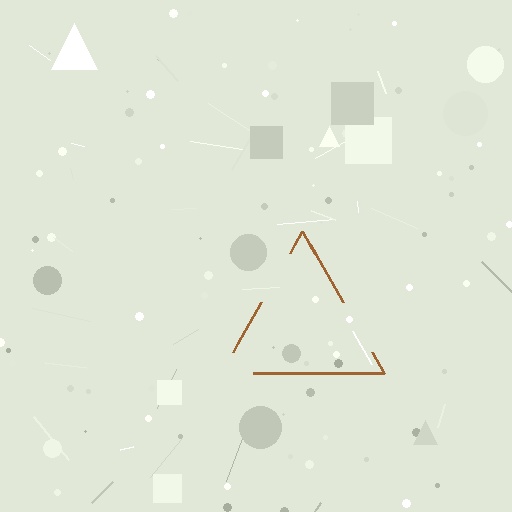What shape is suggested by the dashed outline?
The dashed outline suggests a triangle.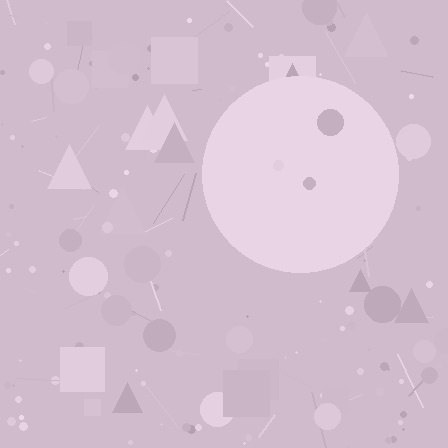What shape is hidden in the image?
A circle is hidden in the image.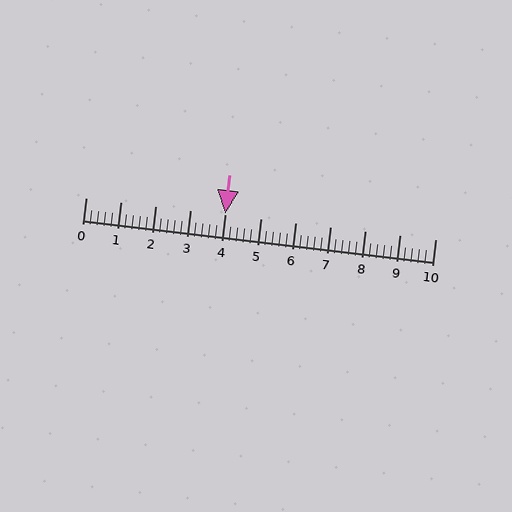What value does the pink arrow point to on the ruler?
The pink arrow points to approximately 4.0.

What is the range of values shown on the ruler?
The ruler shows values from 0 to 10.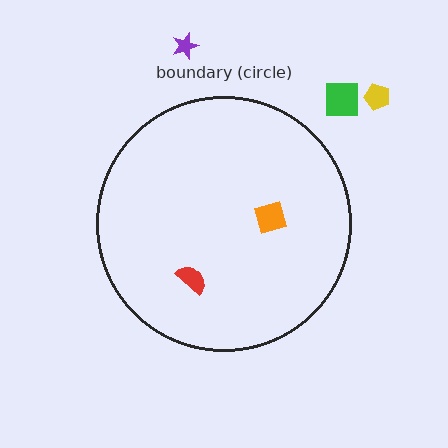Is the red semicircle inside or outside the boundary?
Inside.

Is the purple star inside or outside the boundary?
Outside.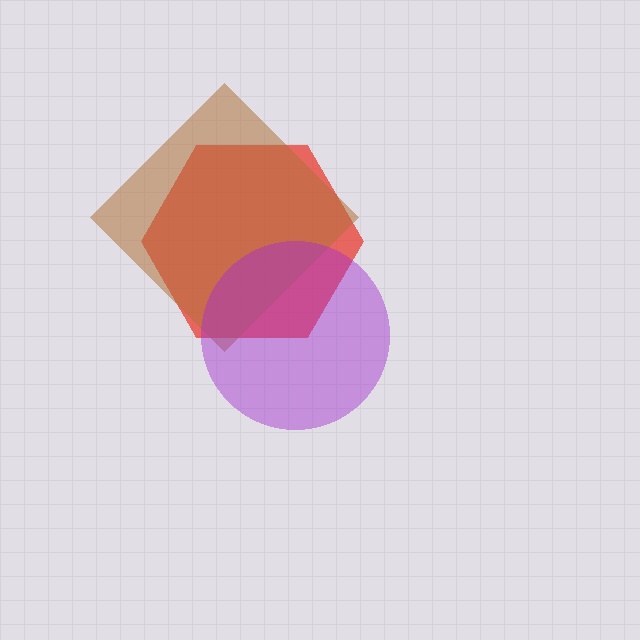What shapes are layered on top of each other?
The layered shapes are: a red hexagon, a brown diamond, a purple circle.